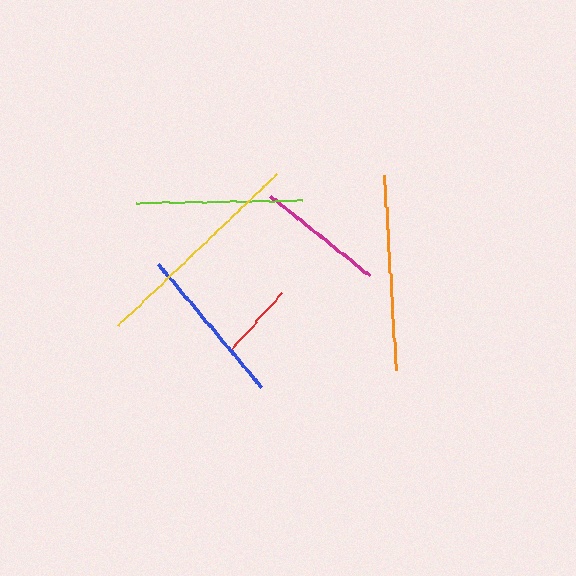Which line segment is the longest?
The yellow line is the longest at approximately 219 pixels.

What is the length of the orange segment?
The orange segment is approximately 196 pixels long.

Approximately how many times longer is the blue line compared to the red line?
The blue line is approximately 2.1 times the length of the red line.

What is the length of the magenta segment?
The magenta segment is approximately 128 pixels long.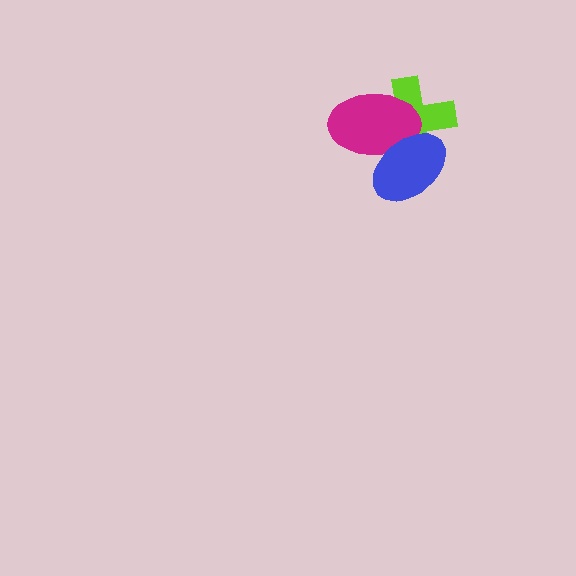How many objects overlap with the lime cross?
2 objects overlap with the lime cross.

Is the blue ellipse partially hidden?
No, no other shape covers it.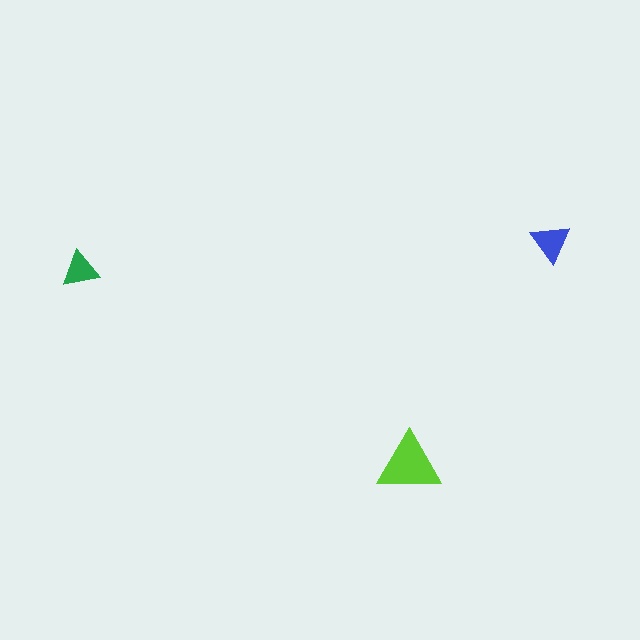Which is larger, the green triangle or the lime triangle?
The lime one.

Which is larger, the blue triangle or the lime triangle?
The lime one.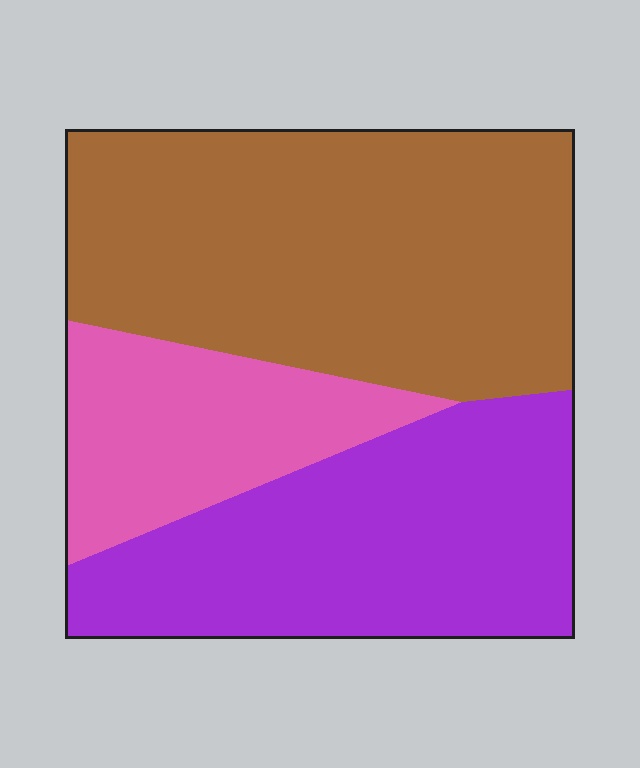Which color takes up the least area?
Pink, at roughly 20%.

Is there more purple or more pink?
Purple.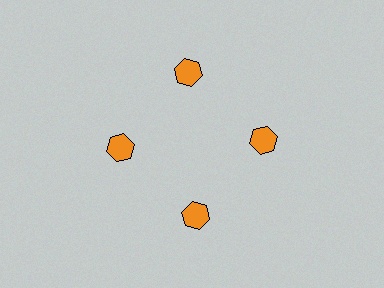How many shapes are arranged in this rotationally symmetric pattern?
There are 4 shapes, arranged in 4 groups of 1.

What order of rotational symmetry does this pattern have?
This pattern has 4-fold rotational symmetry.